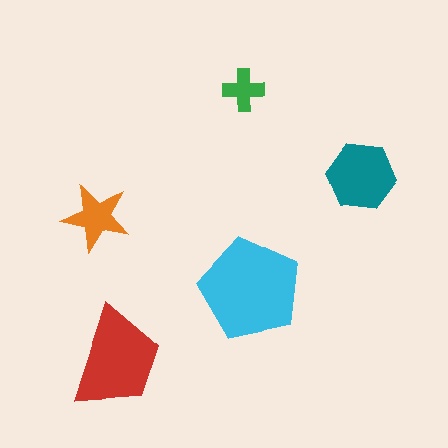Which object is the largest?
The cyan pentagon.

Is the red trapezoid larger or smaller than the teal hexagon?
Larger.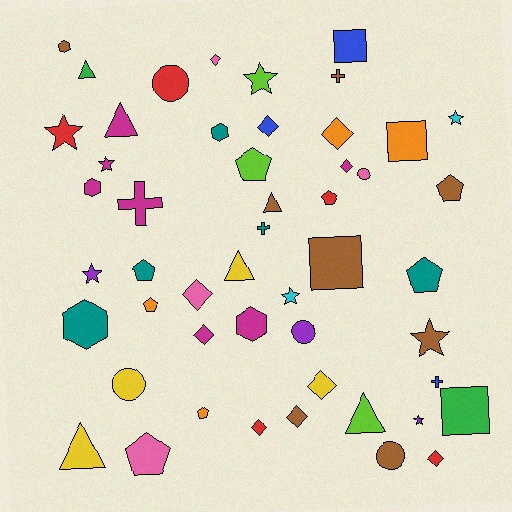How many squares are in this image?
There are 4 squares.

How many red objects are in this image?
There are 5 red objects.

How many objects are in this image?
There are 50 objects.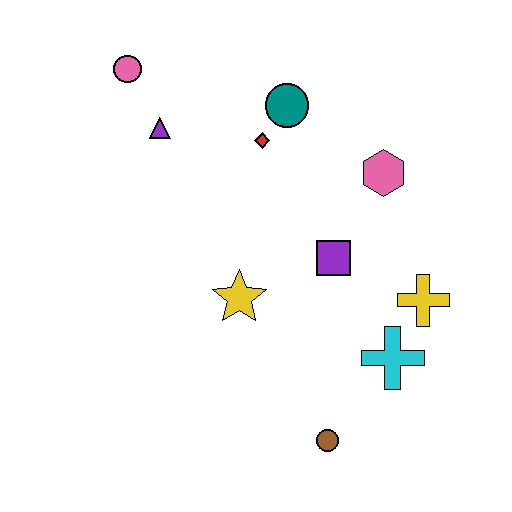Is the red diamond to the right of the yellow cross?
No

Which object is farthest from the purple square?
The pink circle is farthest from the purple square.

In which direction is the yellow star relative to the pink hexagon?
The yellow star is to the left of the pink hexagon.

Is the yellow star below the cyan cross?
No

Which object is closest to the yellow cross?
The cyan cross is closest to the yellow cross.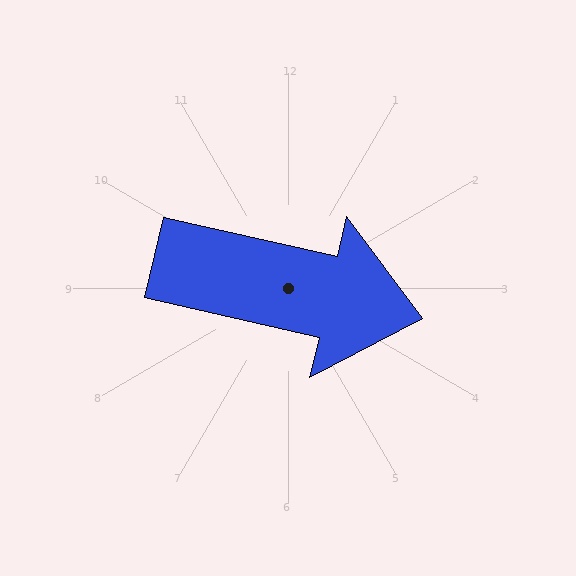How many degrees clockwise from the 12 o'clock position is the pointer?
Approximately 103 degrees.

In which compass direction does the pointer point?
East.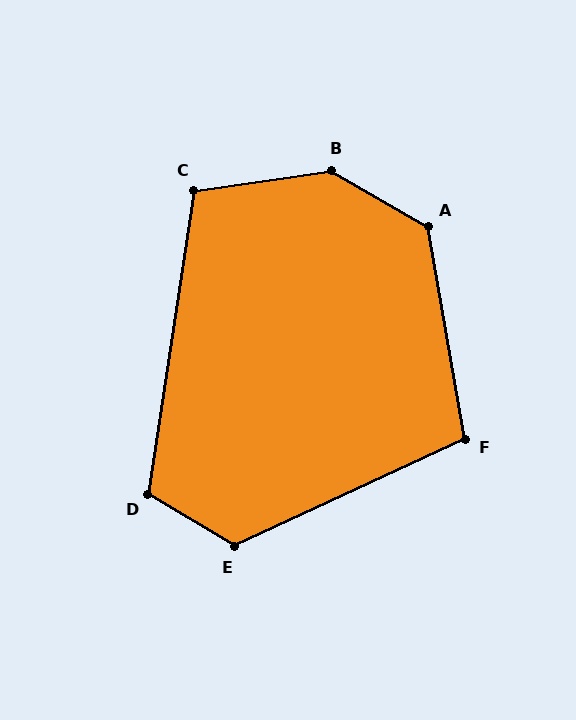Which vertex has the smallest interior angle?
F, at approximately 105 degrees.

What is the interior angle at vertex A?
Approximately 129 degrees (obtuse).